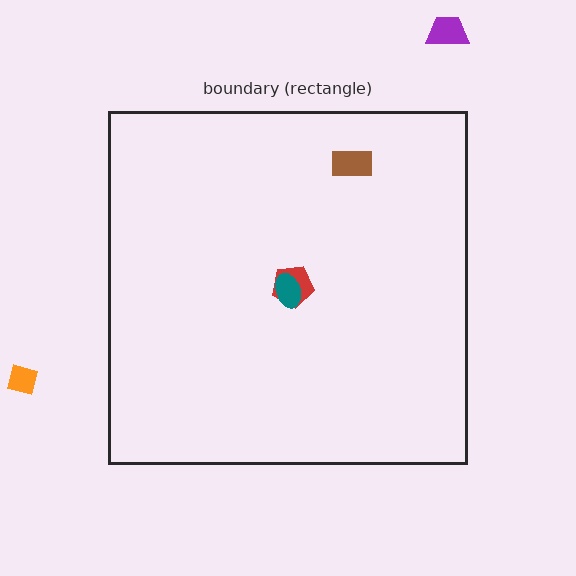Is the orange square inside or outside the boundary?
Outside.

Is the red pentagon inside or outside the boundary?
Inside.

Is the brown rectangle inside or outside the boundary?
Inside.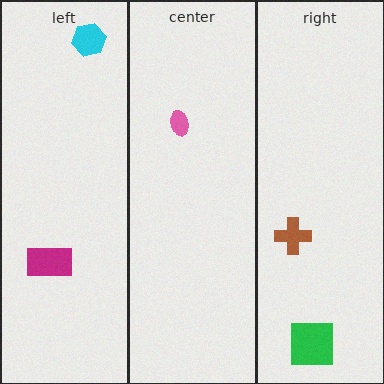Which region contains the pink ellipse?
The center region.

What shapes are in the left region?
The cyan hexagon, the magenta rectangle.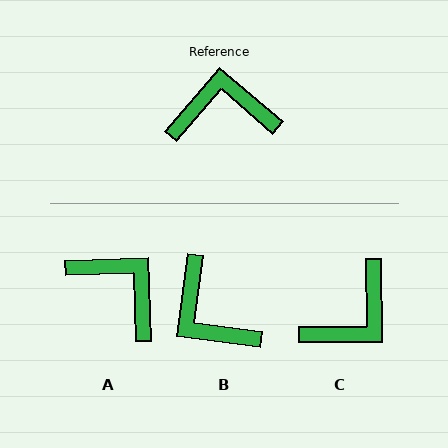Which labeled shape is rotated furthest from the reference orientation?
C, about 139 degrees away.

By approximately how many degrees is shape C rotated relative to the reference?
Approximately 139 degrees clockwise.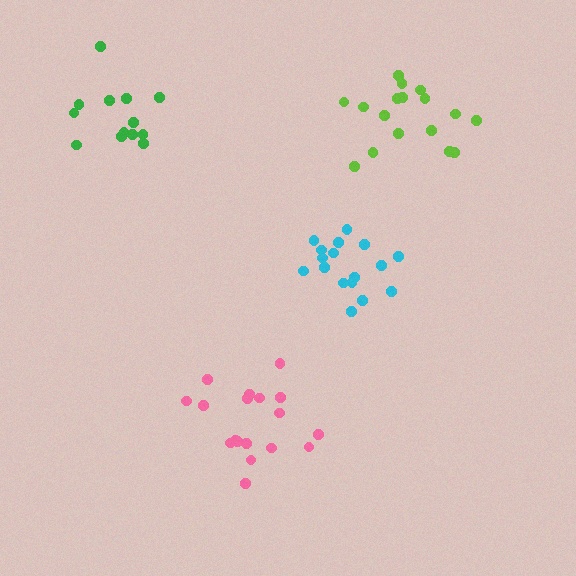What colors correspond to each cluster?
The clusters are colored: pink, lime, green, cyan.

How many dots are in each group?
Group 1: 18 dots, Group 2: 17 dots, Group 3: 13 dots, Group 4: 17 dots (65 total).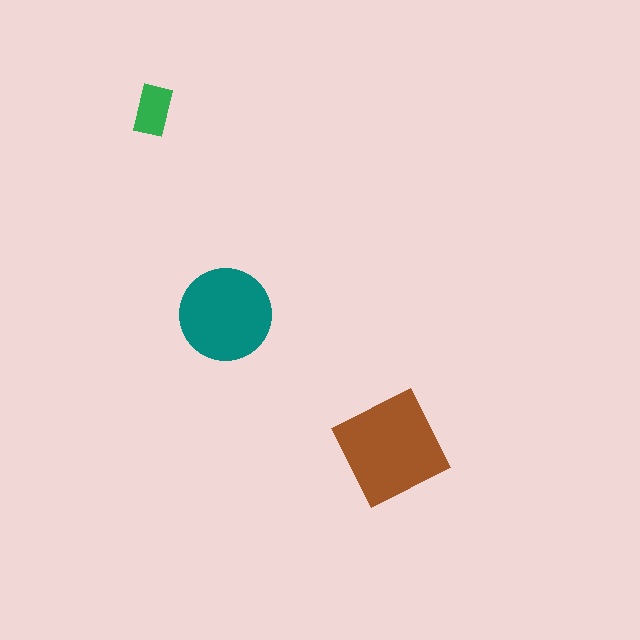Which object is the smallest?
The green rectangle.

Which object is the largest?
The brown square.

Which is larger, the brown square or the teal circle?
The brown square.